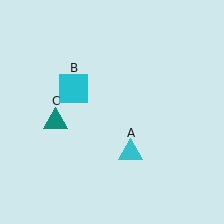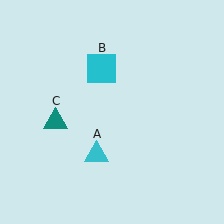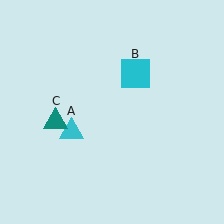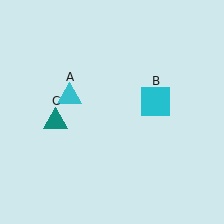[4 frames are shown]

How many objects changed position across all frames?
2 objects changed position: cyan triangle (object A), cyan square (object B).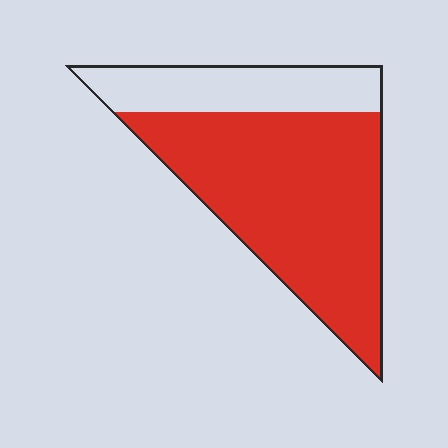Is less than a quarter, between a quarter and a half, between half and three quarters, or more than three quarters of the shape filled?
Between half and three quarters.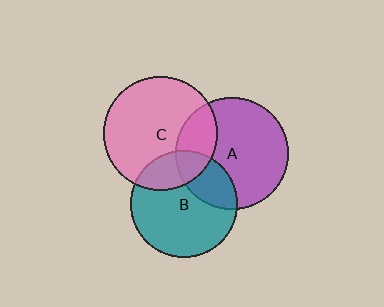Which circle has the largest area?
Circle C (pink).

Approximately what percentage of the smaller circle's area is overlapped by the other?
Approximately 25%.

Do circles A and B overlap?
Yes.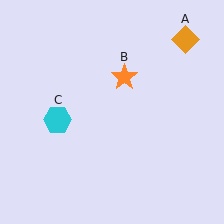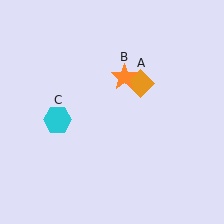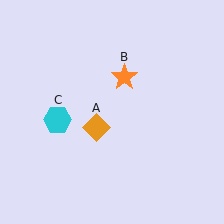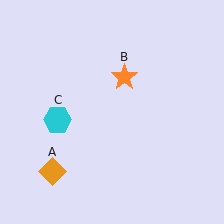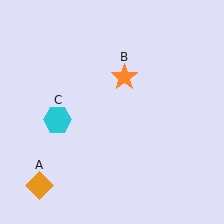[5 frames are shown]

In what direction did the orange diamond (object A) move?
The orange diamond (object A) moved down and to the left.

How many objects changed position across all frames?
1 object changed position: orange diamond (object A).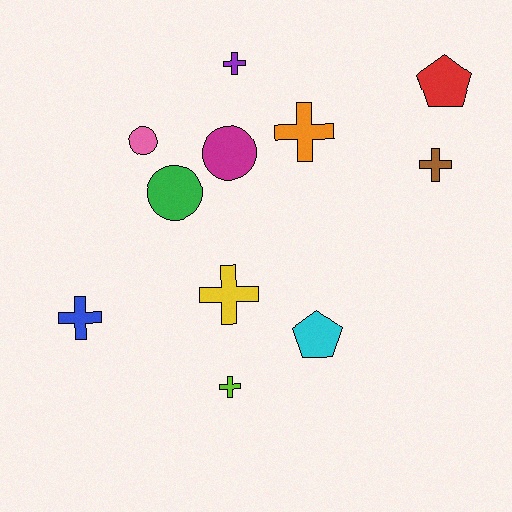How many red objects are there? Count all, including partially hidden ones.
There is 1 red object.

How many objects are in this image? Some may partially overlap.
There are 11 objects.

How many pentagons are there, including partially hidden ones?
There are 2 pentagons.